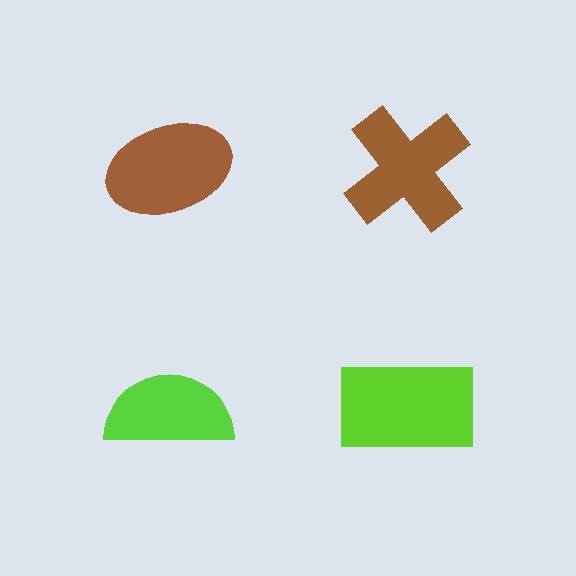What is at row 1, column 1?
A brown ellipse.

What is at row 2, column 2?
A lime rectangle.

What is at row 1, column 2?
A brown cross.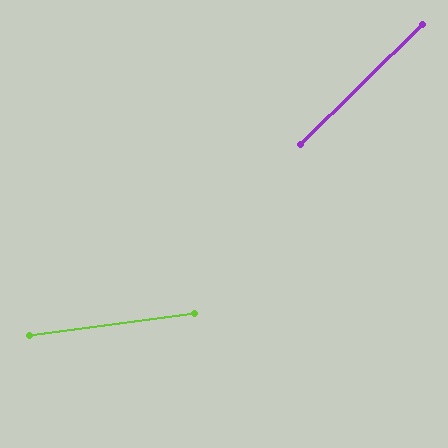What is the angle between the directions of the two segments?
Approximately 37 degrees.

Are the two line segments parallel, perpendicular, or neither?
Neither parallel nor perpendicular — they differ by about 37°.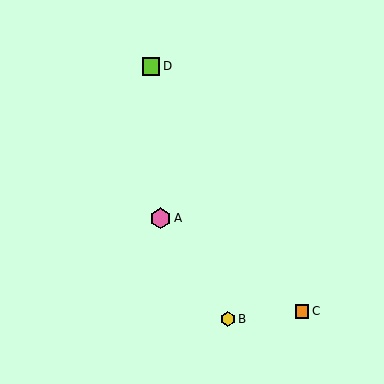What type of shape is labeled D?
Shape D is a lime square.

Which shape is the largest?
The pink hexagon (labeled A) is the largest.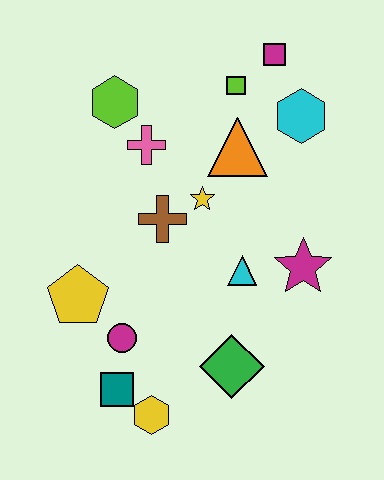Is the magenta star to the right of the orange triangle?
Yes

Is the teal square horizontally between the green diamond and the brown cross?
No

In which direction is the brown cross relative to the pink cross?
The brown cross is below the pink cross.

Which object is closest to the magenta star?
The cyan triangle is closest to the magenta star.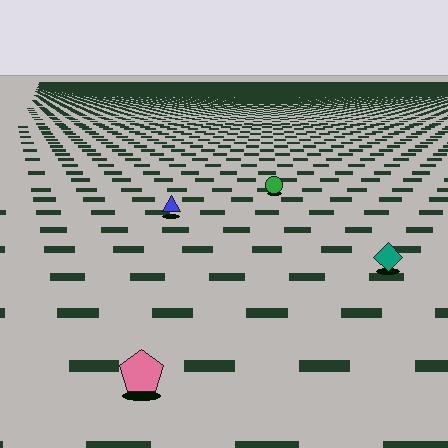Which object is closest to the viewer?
The pink pentagon is closest. The texture marks near it are larger and more spread out.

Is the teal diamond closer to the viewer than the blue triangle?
Yes. The teal diamond is closer — you can tell from the texture gradient: the ground texture is coarser near it.